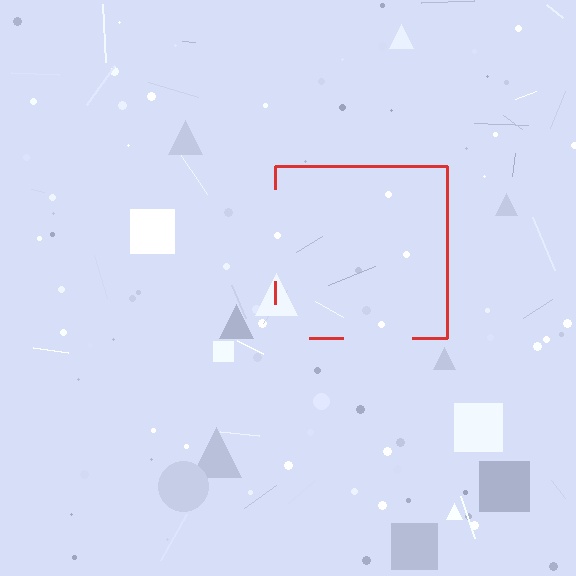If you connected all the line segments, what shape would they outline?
They would outline a square.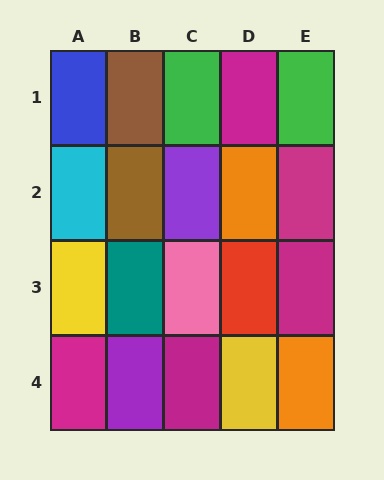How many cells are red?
1 cell is red.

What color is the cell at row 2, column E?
Magenta.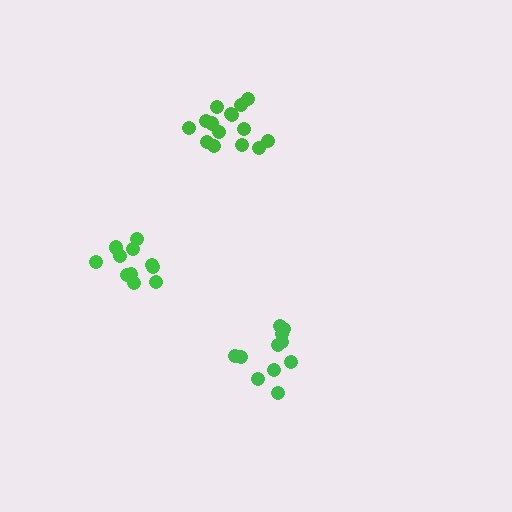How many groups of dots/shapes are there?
There are 3 groups.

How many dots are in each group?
Group 1: 11 dots, Group 2: 15 dots, Group 3: 12 dots (38 total).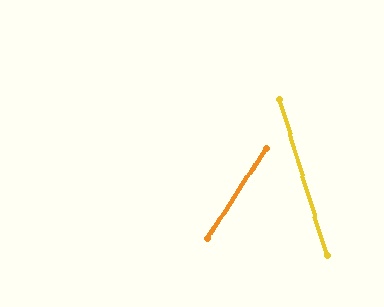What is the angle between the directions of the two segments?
Approximately 50 degrees.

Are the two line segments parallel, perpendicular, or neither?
Neither parallel nor perpendicular — they differ by about 50°.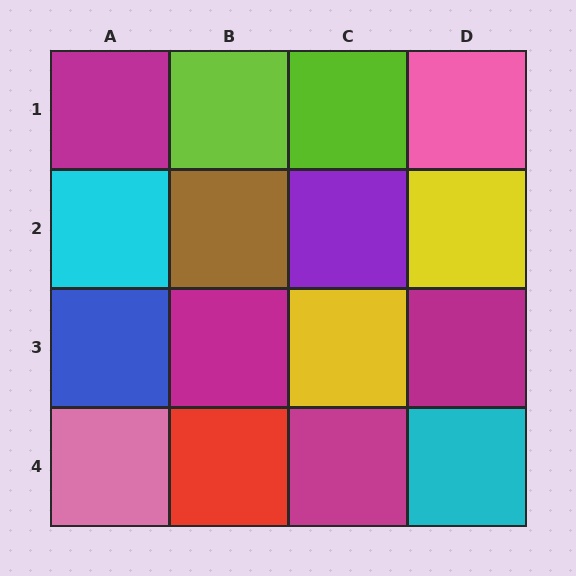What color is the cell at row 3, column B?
Magenta.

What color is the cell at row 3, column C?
Yellow.